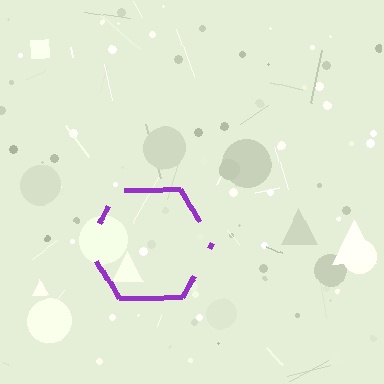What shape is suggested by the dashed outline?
The dashed outline suggests a hexagon.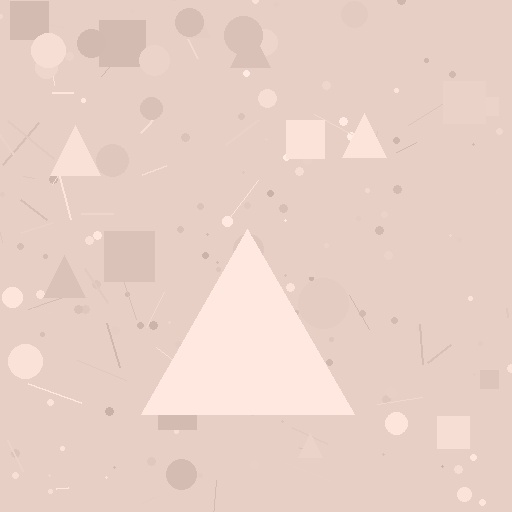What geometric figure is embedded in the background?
A triangle is embedded in the background.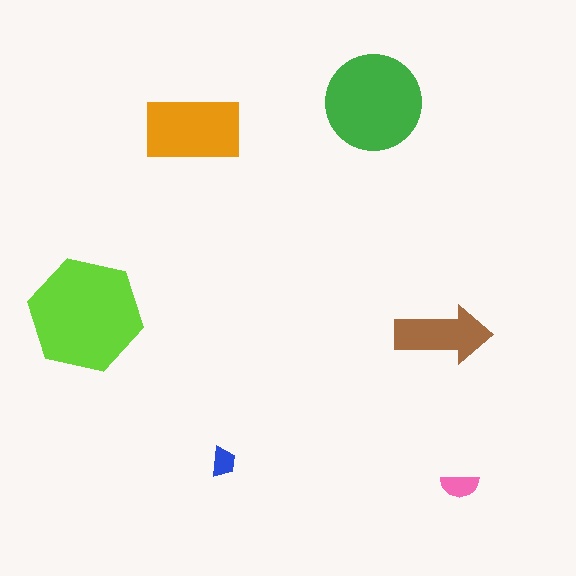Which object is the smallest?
The blue trapezoid.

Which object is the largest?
The lime hexagon.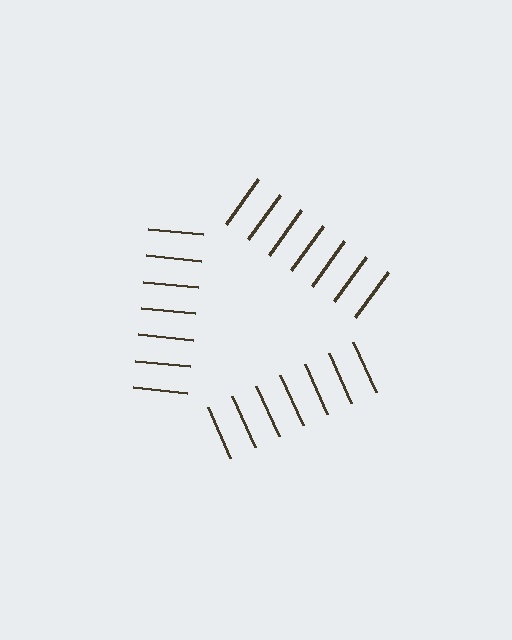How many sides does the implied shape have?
3 sides — the line-ends trace a triangle.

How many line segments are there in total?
21 — 7 along each of the 3 edges.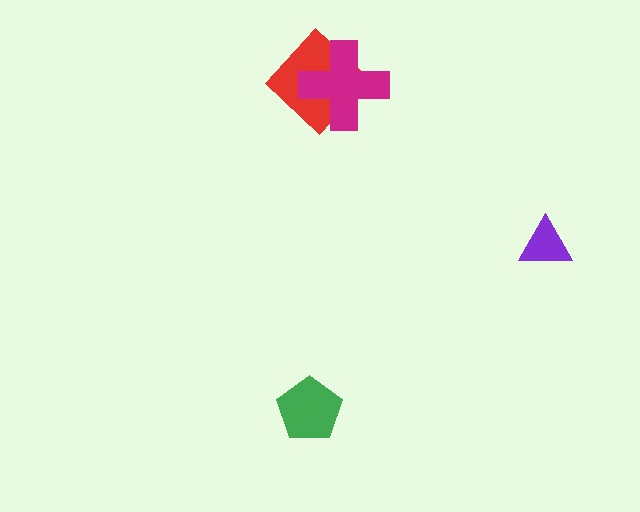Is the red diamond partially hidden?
Yes, it is partially covered by another shape.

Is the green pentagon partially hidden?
No, no other shape covers it.